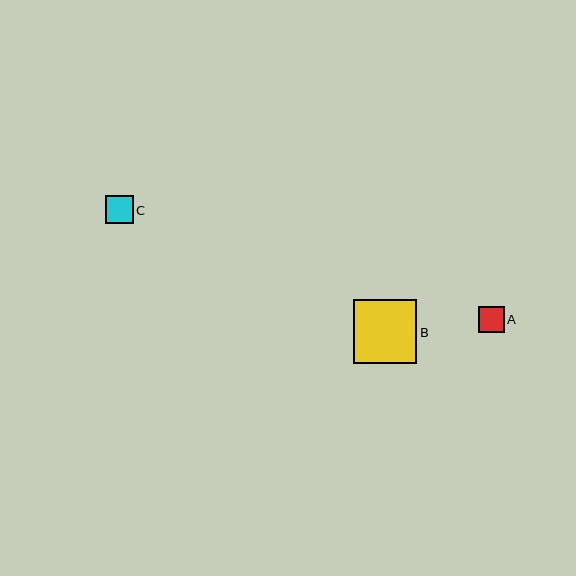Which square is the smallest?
Square A is the smallest with a size of approximately 26 pixels.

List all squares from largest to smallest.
From largest to smallest: B, C, A.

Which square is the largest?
Square B is the largest with a size of approximately 63 pixels.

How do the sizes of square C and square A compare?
Square C and square A are approximately the same size.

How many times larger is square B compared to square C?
Square B is approximately 2.3 times the size of square C.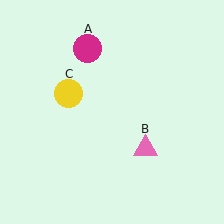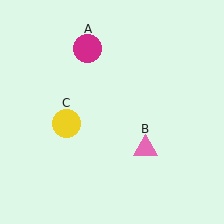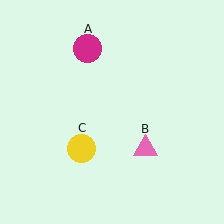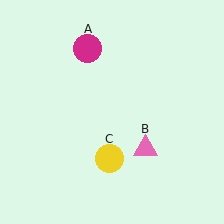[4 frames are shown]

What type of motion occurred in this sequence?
The yellow circle (object C) rotated counterclockwise around the center of the scene.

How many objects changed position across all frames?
1 object changed position: yellow circle (object C).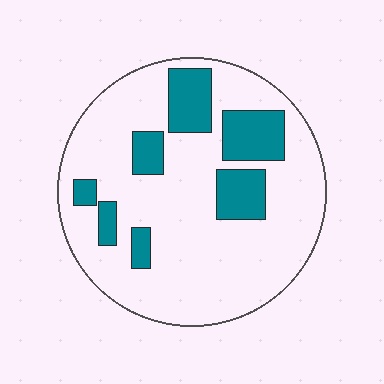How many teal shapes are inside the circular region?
7.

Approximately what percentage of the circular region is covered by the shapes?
Approximately 20%.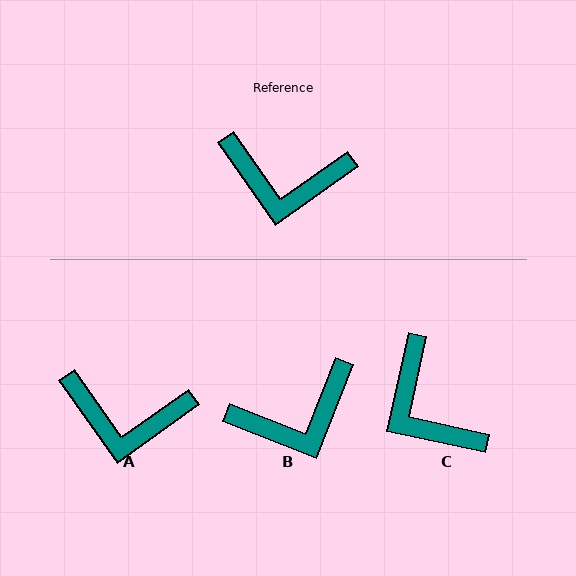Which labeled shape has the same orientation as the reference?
A.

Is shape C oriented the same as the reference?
No, it is off by about 48 degrees.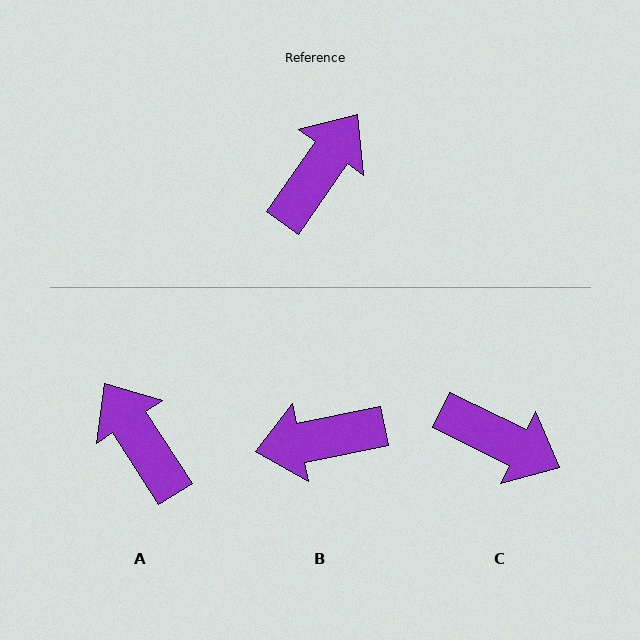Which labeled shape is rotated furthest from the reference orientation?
B, about 136 degrees away.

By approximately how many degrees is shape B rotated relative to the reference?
Approximately 136 degrees counter-clockwise.